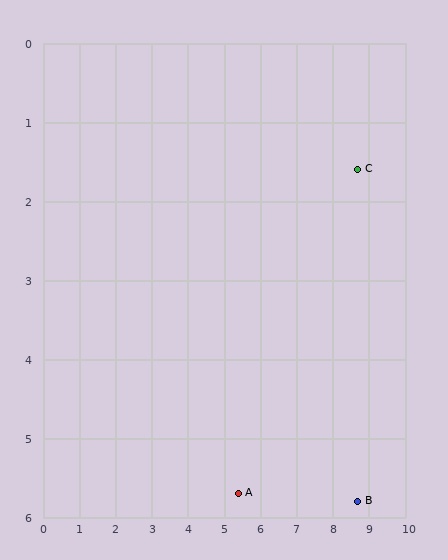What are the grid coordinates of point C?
Point C is at approximately (8.7, 1.6).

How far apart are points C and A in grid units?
Points C and A are about 5.3 grid units apart.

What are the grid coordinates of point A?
Point A is at approximately (5.4, 5.7).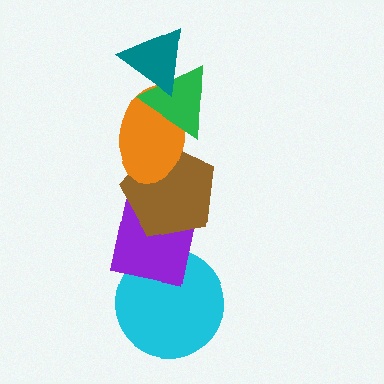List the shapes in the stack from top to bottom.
From top to bottom: the teal triangle, the green triangle, the orange ellipse, the brown pentagon, the purple square, the cyan circle.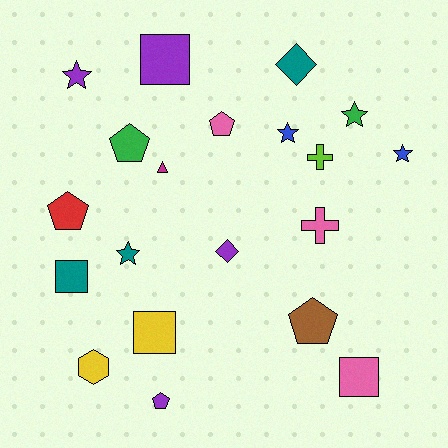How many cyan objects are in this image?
There are no cyan objects.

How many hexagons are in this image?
There is 1 hexagon.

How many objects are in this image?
There are 20 objects.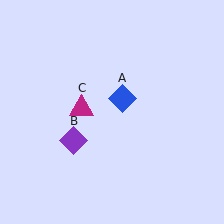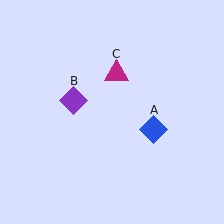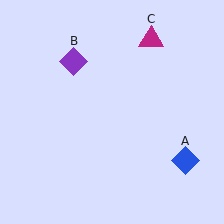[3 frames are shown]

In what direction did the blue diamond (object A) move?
The blue diamond (object A) moved down and to the right.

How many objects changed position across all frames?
3 objects changed position: blue diamond (object A), purple diamond (object B), magenta triangle (object C).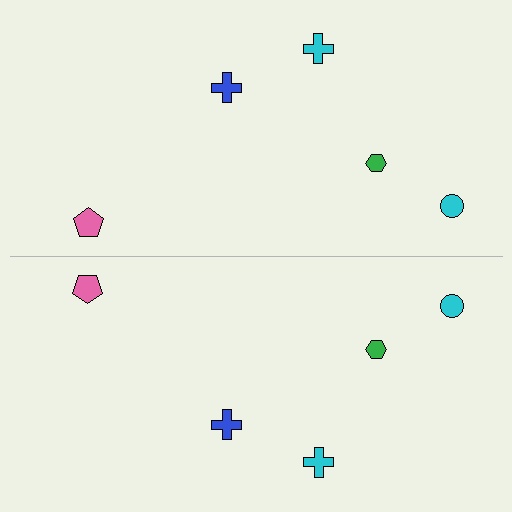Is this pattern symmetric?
Yes, this pattern has bilateral (reflection) symmetry.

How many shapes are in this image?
There are 10 shapes in this image.